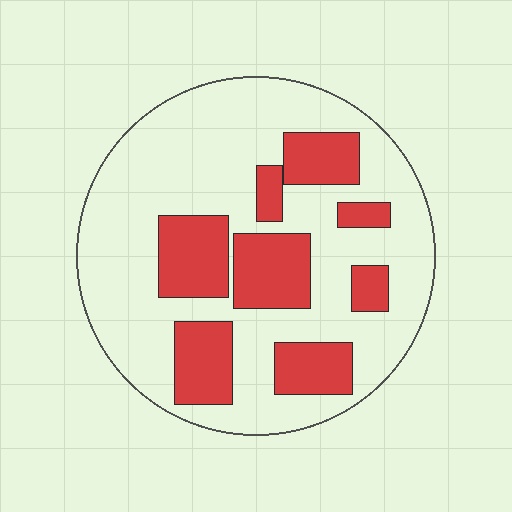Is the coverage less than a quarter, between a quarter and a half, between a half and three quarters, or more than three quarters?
Between a quarter and a half.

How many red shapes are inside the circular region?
8.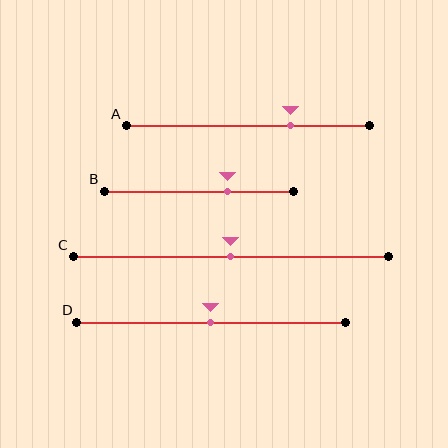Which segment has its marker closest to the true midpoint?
Segment C has its marker closest to the true midpoint.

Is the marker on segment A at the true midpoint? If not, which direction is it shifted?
No, the marker on segment A is shifted to the right by about 18% of the segment length.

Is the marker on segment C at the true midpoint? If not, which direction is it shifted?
Yes, the marker on segment C is at the true midpoint.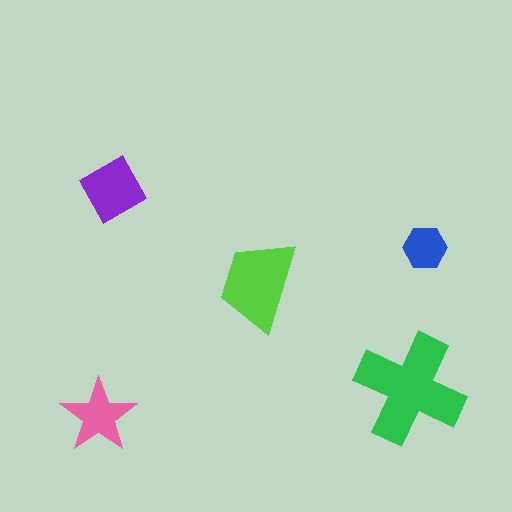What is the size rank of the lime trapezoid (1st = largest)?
2nd.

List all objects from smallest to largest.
The blue hexagon, the pink star, the purple square, the lime trapezoid, the green cross.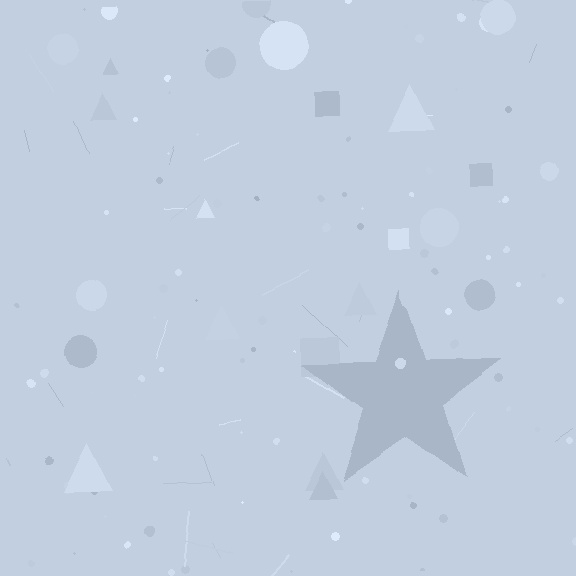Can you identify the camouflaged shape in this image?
The camouflaged shape is a star.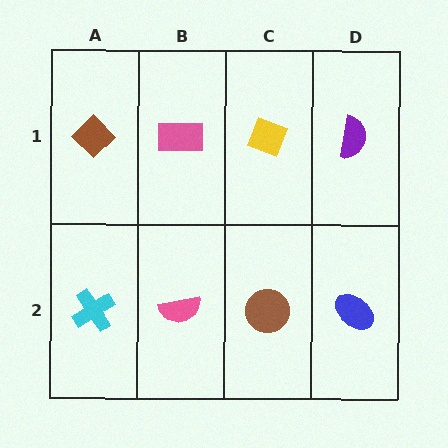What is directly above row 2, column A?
A brown diamond.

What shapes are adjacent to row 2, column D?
A purple semicircle (row 1, column D), a brown circle (row 2, column C).